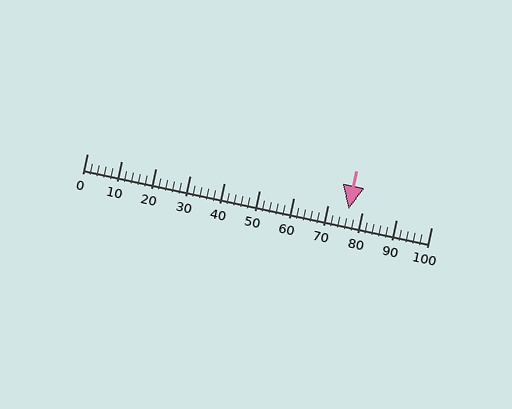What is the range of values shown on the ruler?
The ruler shows values from 0 to 100.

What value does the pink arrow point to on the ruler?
The pink arrow points to approximately 76.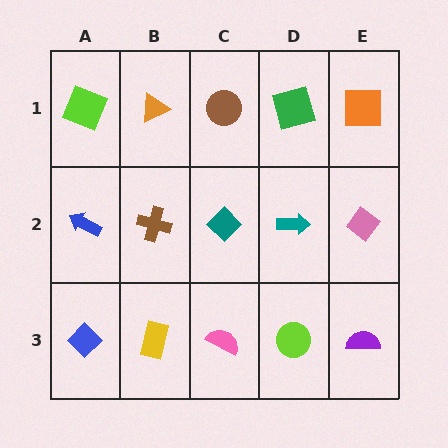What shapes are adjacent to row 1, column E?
A pink diamond (row 2, column E), a green square (row 1, column D).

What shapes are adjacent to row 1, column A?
A blue arrow (row 2, column A), an orange triangle (row 1, column B).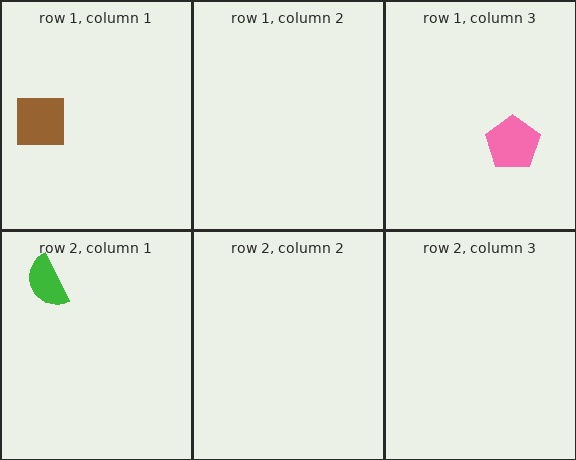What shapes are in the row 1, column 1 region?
The brown square.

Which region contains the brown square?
The row 1, column 1 region.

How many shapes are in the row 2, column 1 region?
1.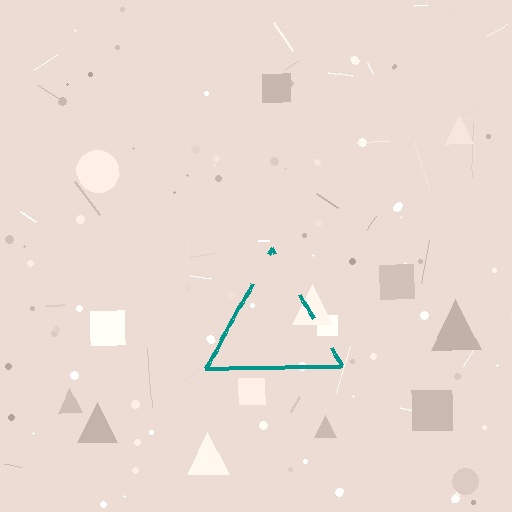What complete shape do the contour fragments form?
The contour fragments form a triangle.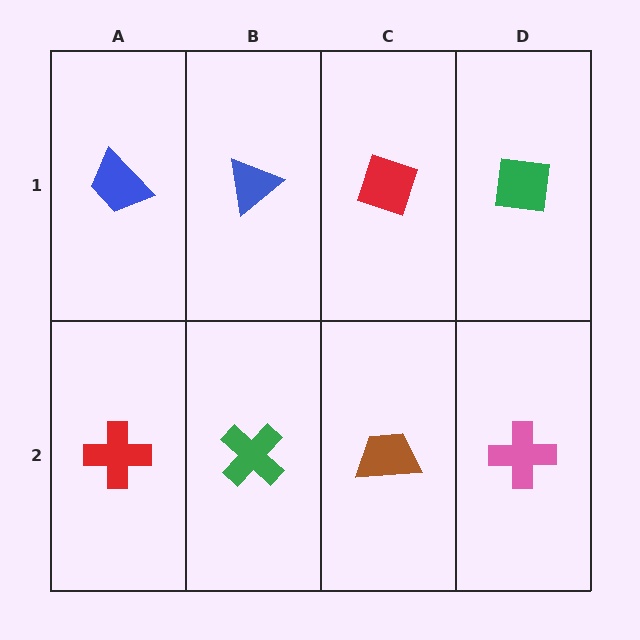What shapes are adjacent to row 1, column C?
A brown trapezoid (row 2, column C), a blue triangle (row 1, column B), a green square (row 1, column D).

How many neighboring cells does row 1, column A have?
2.